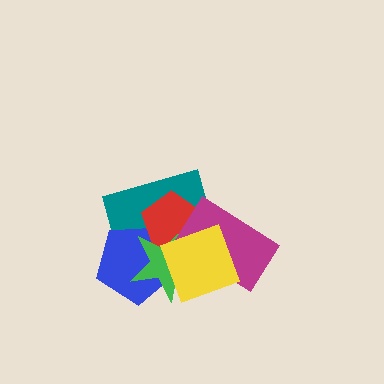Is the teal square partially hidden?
Yes, it is partially covered by another shape.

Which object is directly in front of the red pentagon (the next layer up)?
The green star is directly in front of the red pentagon.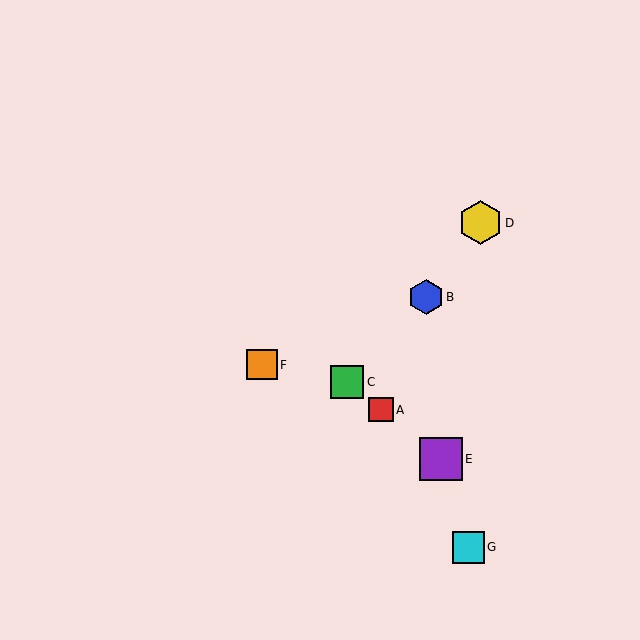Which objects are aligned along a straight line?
Objects A, C, E are aligned along a straight line.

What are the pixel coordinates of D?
Object D is at (480, 223).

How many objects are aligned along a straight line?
3 objects (A, C, E) are aligned along a straight line.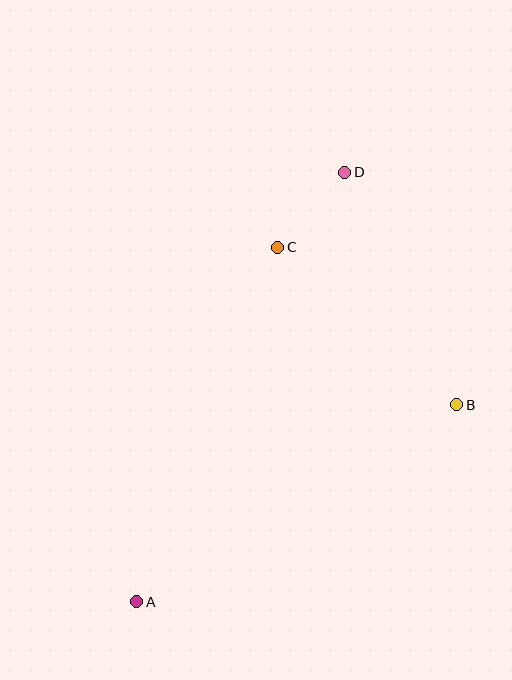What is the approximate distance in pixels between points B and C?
The distance between B and C is approximately 238 pixels.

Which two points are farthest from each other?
Points A and D are farthest from each other.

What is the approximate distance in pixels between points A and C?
The distance between A and C is approximately 382 pixels.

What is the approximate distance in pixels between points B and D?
The distance between B and D is approximately 258 pixels.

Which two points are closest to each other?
Points C and D are closest to each other.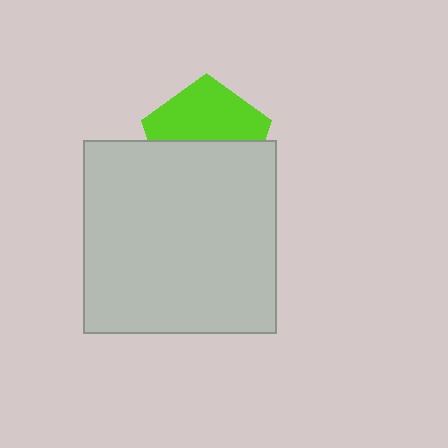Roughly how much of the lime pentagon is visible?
About half of it is visible (roughly 49%).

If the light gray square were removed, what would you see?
You would see the complete lime pentagon.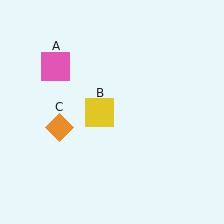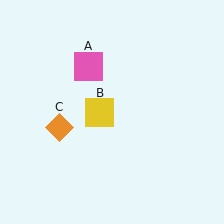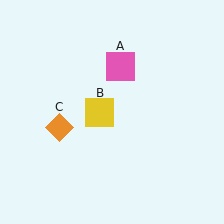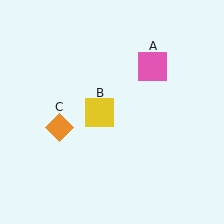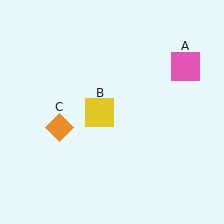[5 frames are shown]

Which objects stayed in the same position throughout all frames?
Yellow square (object B) and orange diamond (object C) remained stationary.